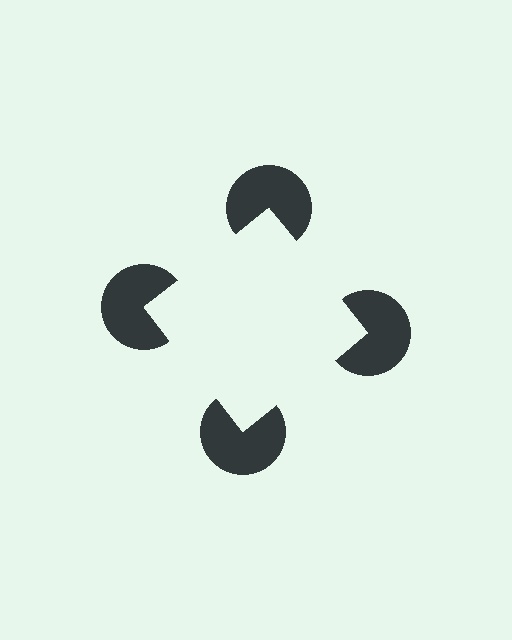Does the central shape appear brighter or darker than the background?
It typically appears slightly brighter than the background, even though no actual brightness change is drawn.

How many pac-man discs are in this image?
There are 4 — one at each vertex of the illusory square.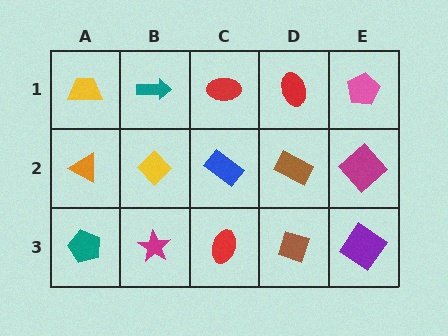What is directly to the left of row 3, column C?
A magenta star.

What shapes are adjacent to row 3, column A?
An orange triangle (row 2, column A), a magenta star (row 3, column B).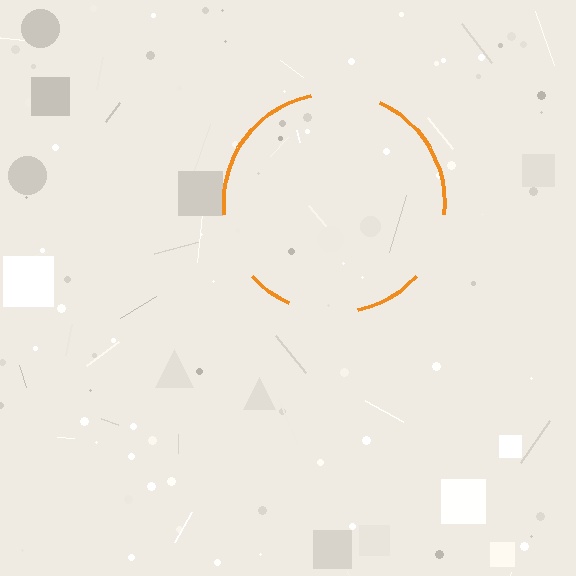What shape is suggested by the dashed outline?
The dashed outline suggests a circle.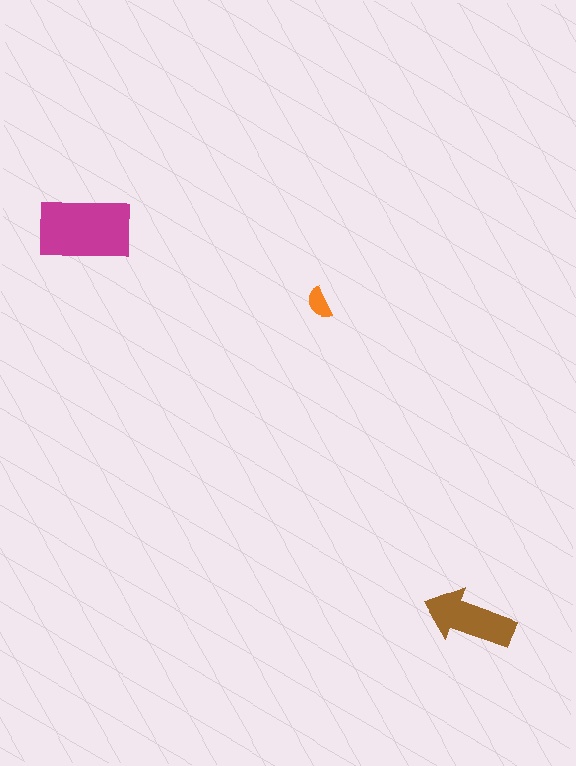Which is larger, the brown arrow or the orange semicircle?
The brown arrow.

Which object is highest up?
The magenta rectangle is topmost.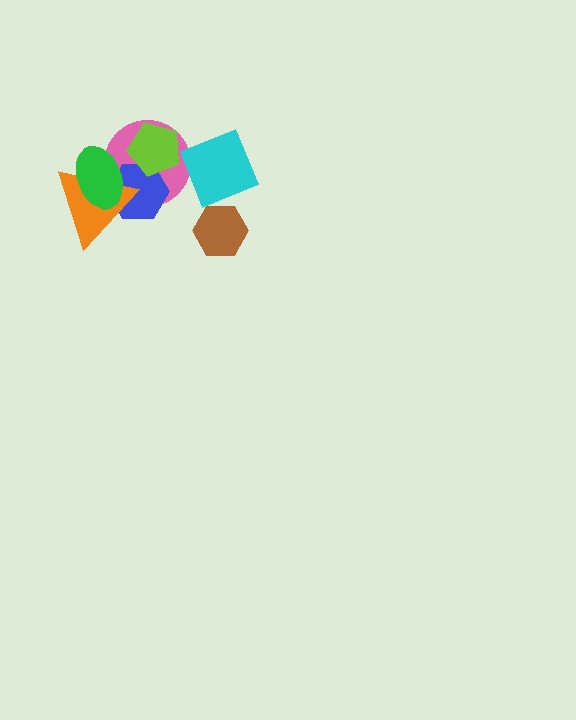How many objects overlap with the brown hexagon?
0 objects overlap with the brown hexagon.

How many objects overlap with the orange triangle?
3 objects overlap with the orange triangle.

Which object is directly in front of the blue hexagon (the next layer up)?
The lime pentagon is directly in front of the blue hexagon.